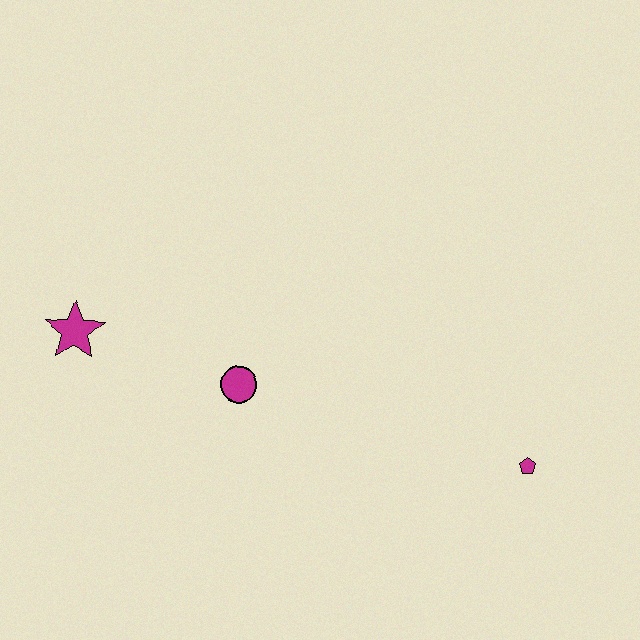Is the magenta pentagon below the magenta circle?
Yes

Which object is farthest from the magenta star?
The magenta pentagon is farthest from the magenta star.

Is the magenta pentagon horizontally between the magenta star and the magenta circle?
No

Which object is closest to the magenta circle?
The magenta star is closest to the magenta circle.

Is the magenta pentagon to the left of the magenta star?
No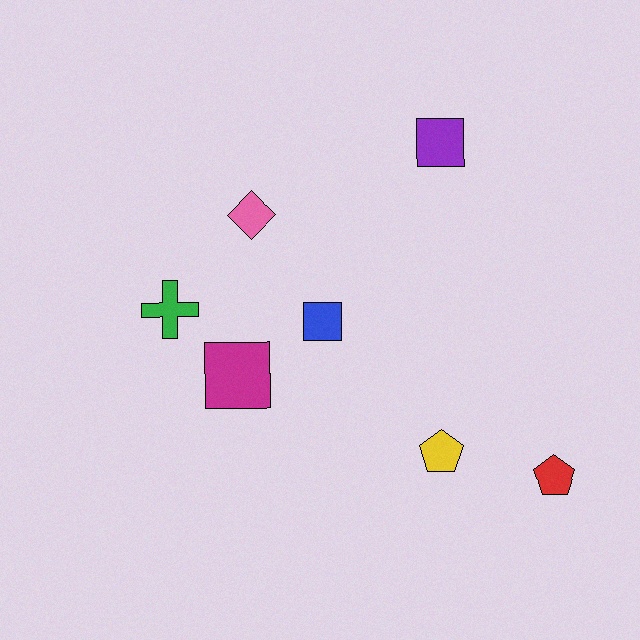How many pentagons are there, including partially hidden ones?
There are 2 pentagons.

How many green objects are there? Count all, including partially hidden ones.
There is 1 green object.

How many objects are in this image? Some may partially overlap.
There are 7 objects.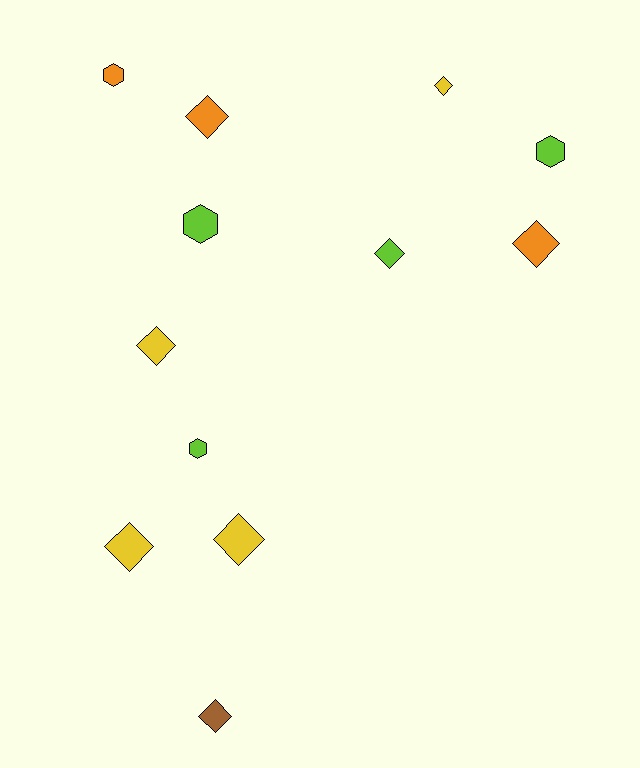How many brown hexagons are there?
There are no brown hexagons.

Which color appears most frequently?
Yellow, with 4 objects.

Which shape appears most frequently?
Diamond, with 8 objects.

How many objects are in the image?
There are 12 objects.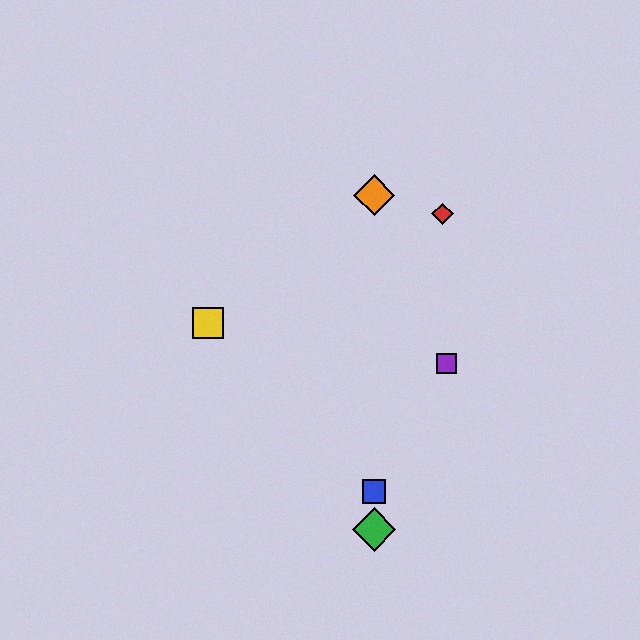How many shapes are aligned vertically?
3 shapes (the blue square, the green diamond, the orange diamond) are aligned vertically.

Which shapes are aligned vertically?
The blue square, the green diamond, the orange diamond are aligned vertically.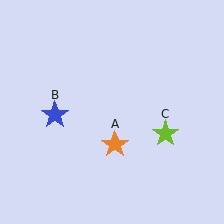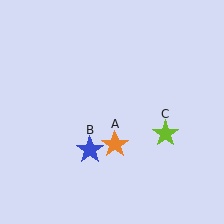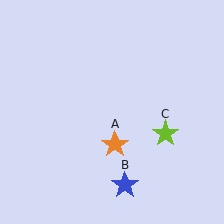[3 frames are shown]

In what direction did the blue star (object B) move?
The blue star (object B) moved down and to the right.